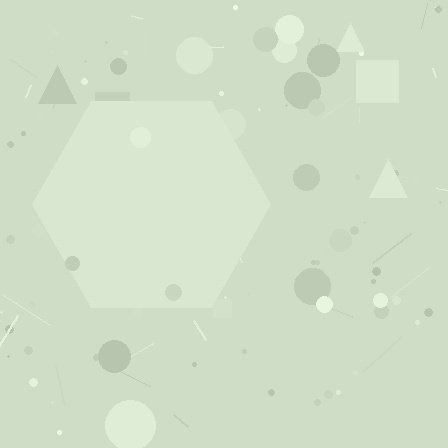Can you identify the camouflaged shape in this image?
The camouflaged shape is a hexagon.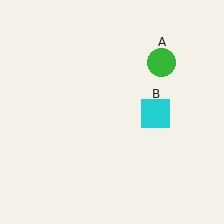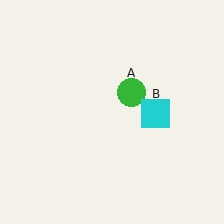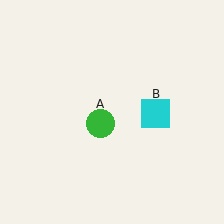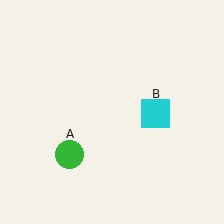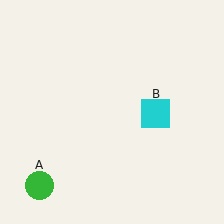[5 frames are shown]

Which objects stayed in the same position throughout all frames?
Cyan square (object B) remained stationary.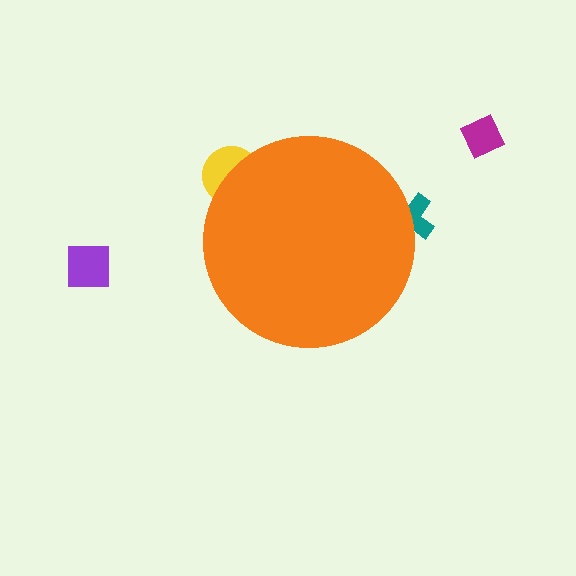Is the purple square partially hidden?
No, the purple square is fully visible.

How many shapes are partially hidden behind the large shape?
2 shapes are partially hidden.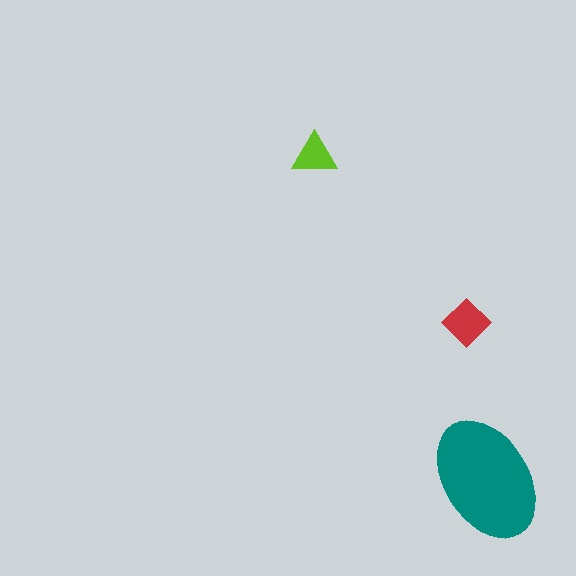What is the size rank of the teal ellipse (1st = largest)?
1st.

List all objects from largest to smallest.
The teal ellipse, the red diamond, the lime triangle.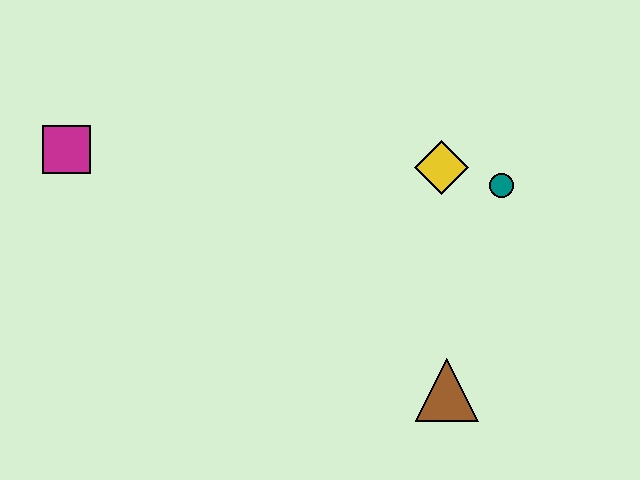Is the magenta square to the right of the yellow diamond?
No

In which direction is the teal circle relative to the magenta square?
The teal circle is to the right of the magenta square.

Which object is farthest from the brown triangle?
The magenta square is farthest from the brown triangle.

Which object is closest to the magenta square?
The yellow diamond is closest to the magenta square.